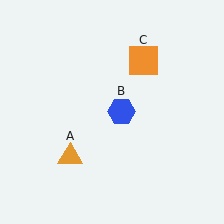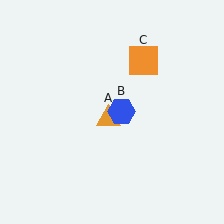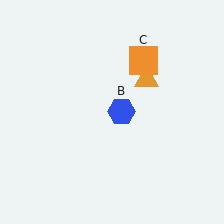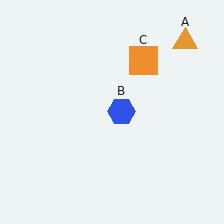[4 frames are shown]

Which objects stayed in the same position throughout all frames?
Blue hexagon (object B) and orange square (object C) remained stationary.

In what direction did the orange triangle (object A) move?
The orange triangle (object A) moved up and to the right.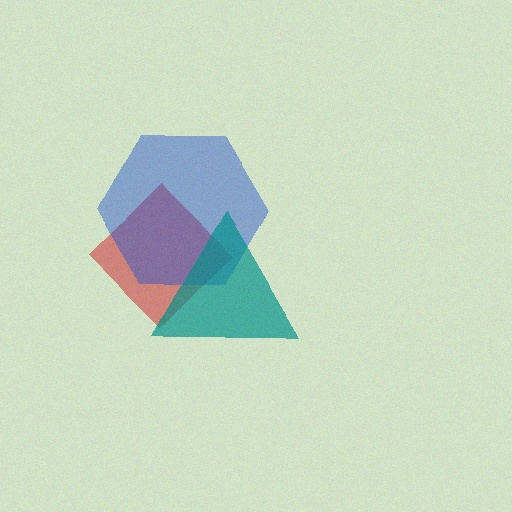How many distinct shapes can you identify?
There are 3 distinct shapes: a red diamond, a blue hexagon, a teal triangle.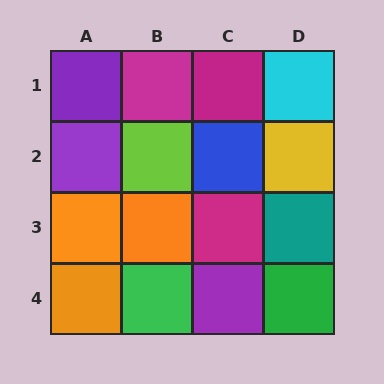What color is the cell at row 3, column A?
Orange.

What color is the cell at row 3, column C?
Magenta.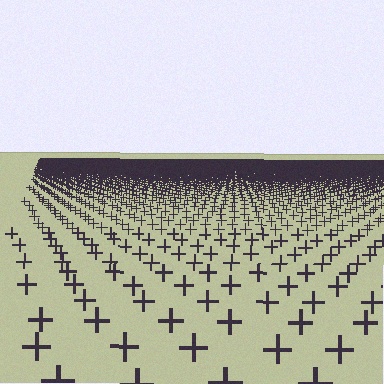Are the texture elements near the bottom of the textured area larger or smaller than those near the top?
Larger. Near the bottom, elements are closer to the viewer and appear at a bigger on-screen size.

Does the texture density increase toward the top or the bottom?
Density increases toward the top.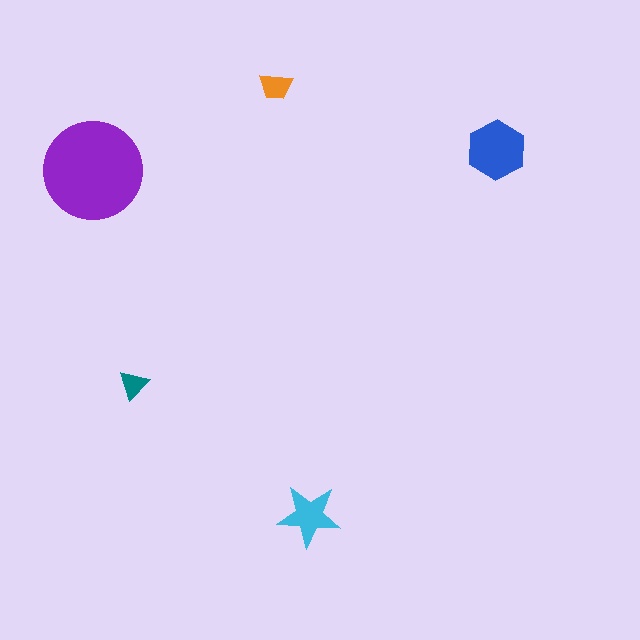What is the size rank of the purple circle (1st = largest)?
1st.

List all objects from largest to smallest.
The purple circle, the blue hexagon, the cyan star, the orange trapezoid, the teal triangle.